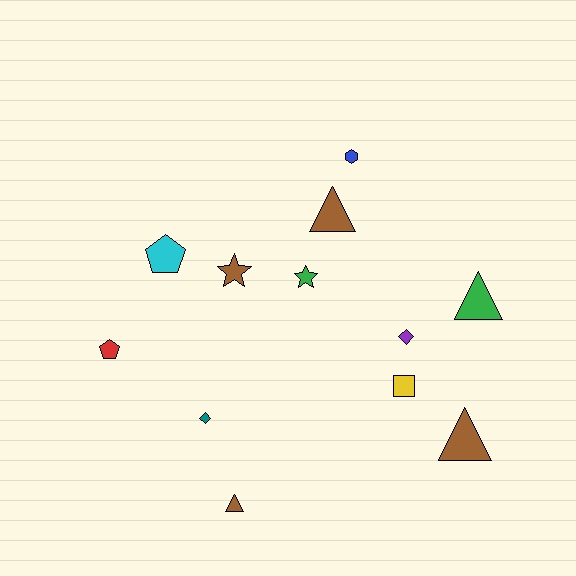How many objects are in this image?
There are 12 objects.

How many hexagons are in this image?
There is 1 hexagon.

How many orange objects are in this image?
There are no orange objects.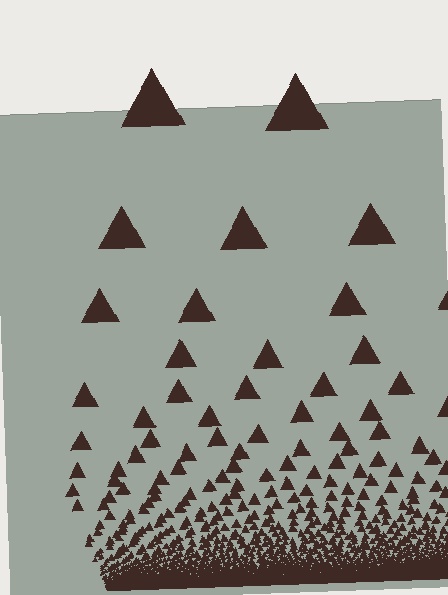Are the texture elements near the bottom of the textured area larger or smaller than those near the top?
Smaller. The gradient is inverted — elements near the bottom are smaller and denser.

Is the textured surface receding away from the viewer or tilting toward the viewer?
The surface appears to tilt toward the viewer. Texture elements get larger and sparser toward the top.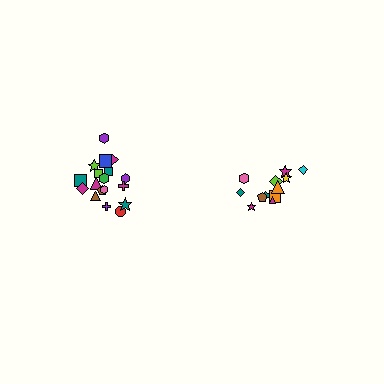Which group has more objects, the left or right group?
The left group.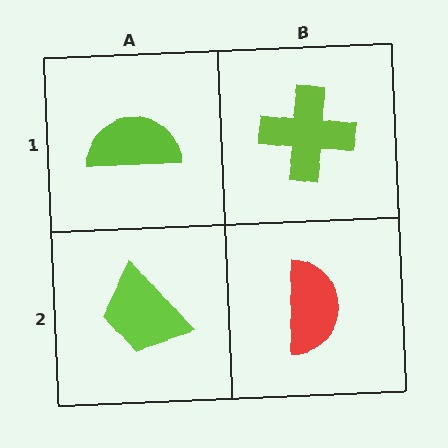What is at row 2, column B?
A red semicircle.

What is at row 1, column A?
A lime semicircle.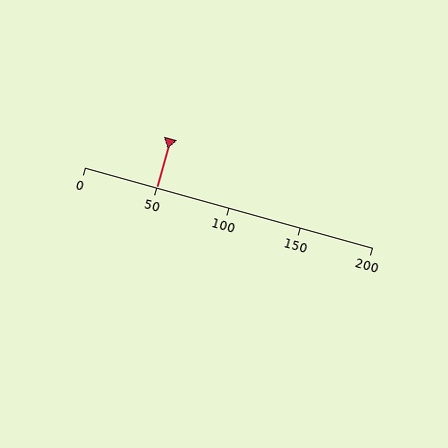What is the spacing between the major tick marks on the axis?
The major ticks are spaced 50 apart.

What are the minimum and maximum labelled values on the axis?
The axis runs from 0 to 200.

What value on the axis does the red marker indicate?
The marker indicates approximately 50.